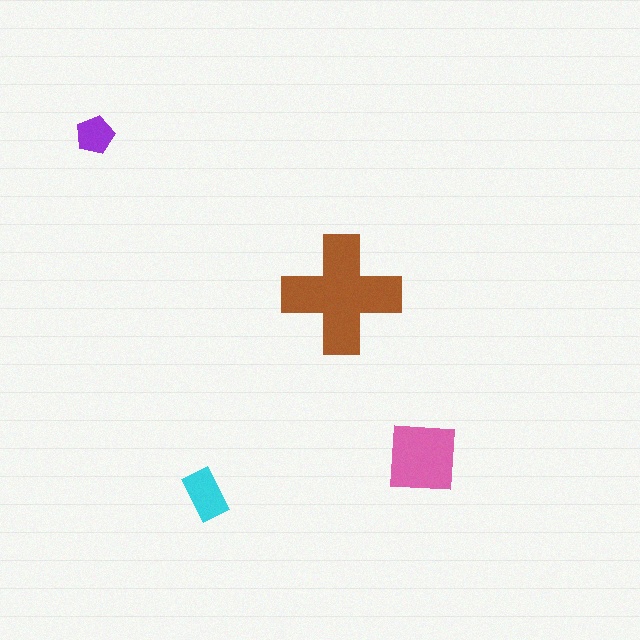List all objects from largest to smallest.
The brown cross, the pink square, the cyan rectangle, the purple pentagon.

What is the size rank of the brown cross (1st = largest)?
1st.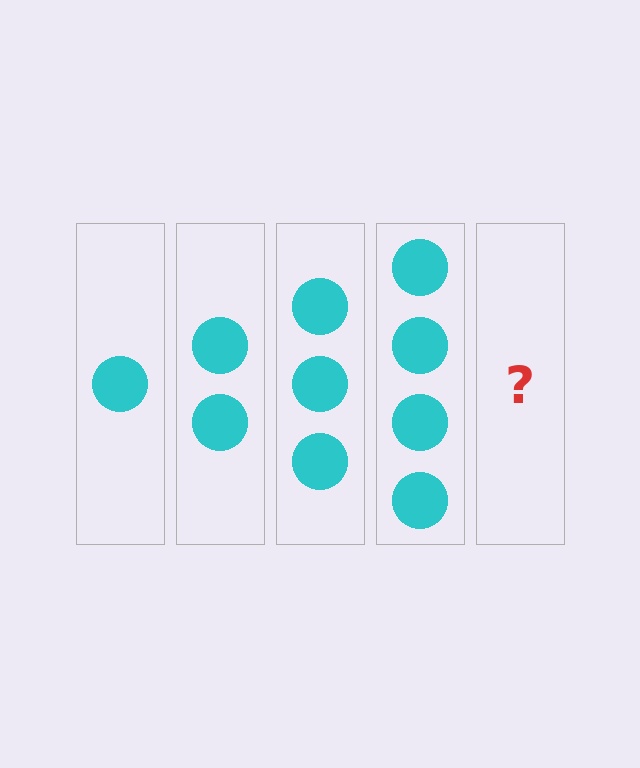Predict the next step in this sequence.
The next step is 5 circles.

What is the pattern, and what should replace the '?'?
The pattern is that each step adds one more circle. The '?' should be 5 circles.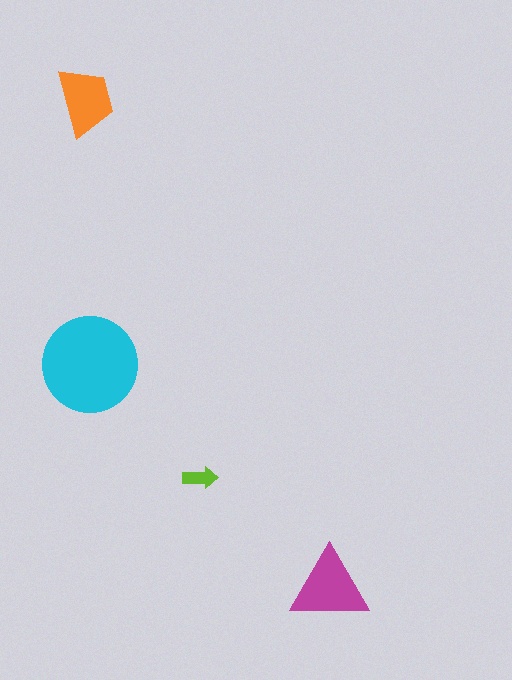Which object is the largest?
The cyan circle.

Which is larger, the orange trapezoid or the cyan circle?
The cyan circle.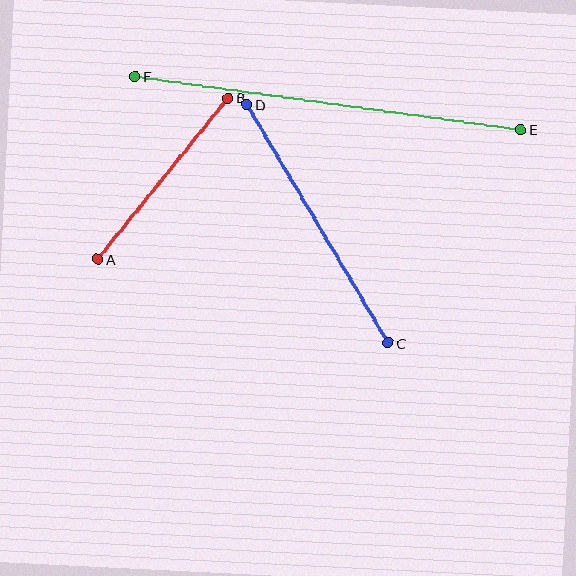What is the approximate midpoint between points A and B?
The midpoint is at approximately (163, 179) pixels.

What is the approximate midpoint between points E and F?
The midpoint is at approximately (328, 103) pixels.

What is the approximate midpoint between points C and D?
The midpoint is at approximately (317, 224) pixels.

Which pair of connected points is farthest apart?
Points E and F are farthest apart.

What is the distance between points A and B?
The distance is approximately 207 pixels.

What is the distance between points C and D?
The distance is approximately 277 pixels.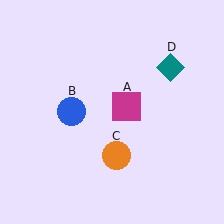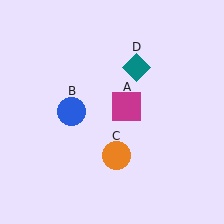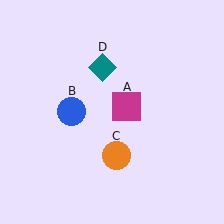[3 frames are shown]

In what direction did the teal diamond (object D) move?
The teal diamond (object D) moved left.